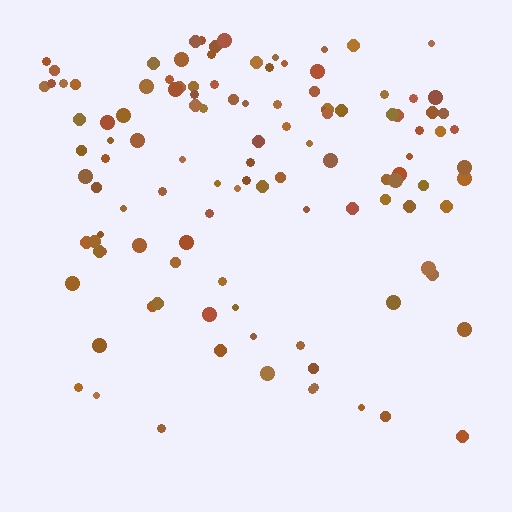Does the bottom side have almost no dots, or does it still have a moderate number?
Still a moderate number, just noticeably fewer than the top.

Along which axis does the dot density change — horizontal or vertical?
Vertical.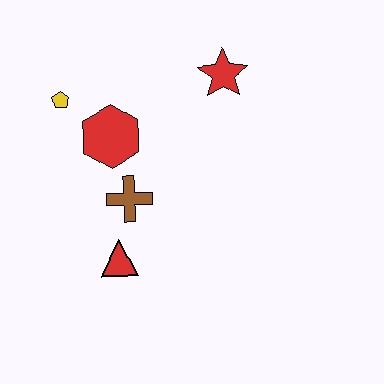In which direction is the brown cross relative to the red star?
The brown cross is below the red star.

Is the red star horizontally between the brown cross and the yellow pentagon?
No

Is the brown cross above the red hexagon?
No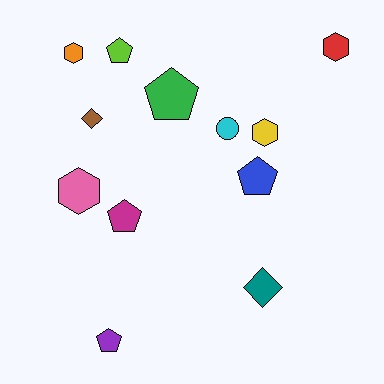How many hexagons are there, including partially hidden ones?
There are 4 hexagons.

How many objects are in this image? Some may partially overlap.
There are 12 objects.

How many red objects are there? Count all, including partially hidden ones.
There is 1 red object.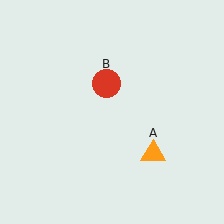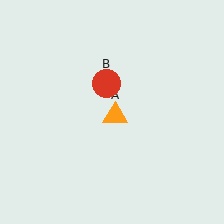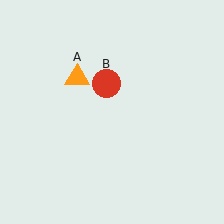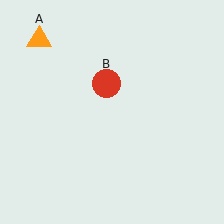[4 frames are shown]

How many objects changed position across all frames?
1 object changed position: orange triangle (object A).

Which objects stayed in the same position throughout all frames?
Red circle (object B) remained stationary.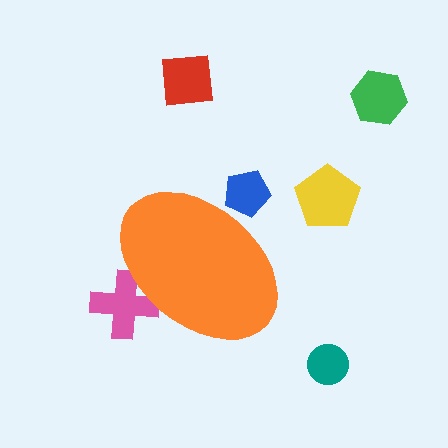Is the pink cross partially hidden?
Yes, the pink cross is partially hidden behind the orange ellipse.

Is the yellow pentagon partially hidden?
No, the yellow pentagon is fully visible.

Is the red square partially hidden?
No, the red square is fully visible.